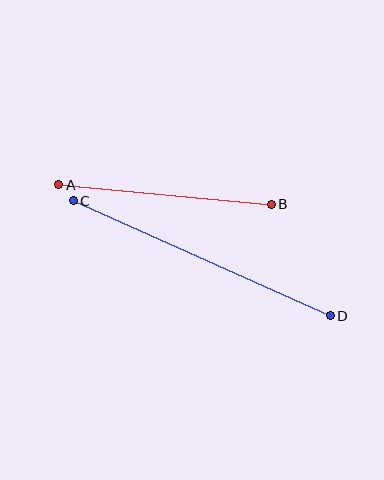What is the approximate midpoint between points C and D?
The midpoint is at approximately (202, 258) pixels.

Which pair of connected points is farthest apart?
Points C and D are farthest apart.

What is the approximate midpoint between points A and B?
The midpoint is at approximately (165, 195) pixels.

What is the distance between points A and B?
The distance is approximately 213 pixels.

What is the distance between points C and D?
The distance is approximately 281 pixels.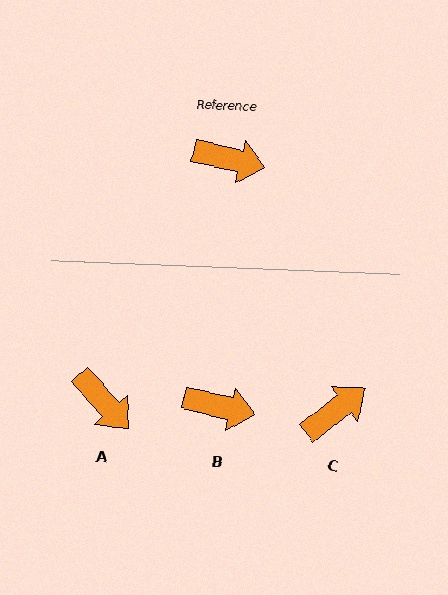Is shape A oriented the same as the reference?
No, it is off by about 35 degrees.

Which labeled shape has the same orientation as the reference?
B.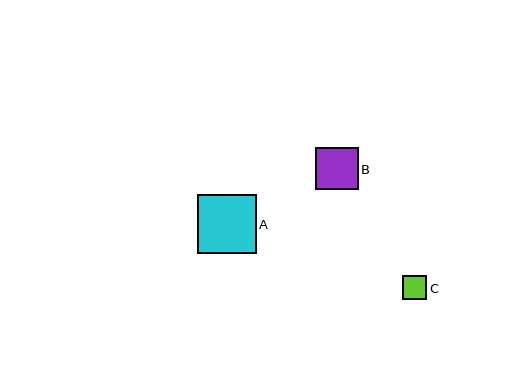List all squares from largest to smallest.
From largest to smallest: A, B, C.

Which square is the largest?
Square A is the largest with a size of approximately 58 pixels.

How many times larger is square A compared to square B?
Square A is approximately 1.4 times the size of square B.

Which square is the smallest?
Square C is the smallest with a size of approximately 24 pixels.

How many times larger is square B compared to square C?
Square B is approximately 1.8 times the size of square C.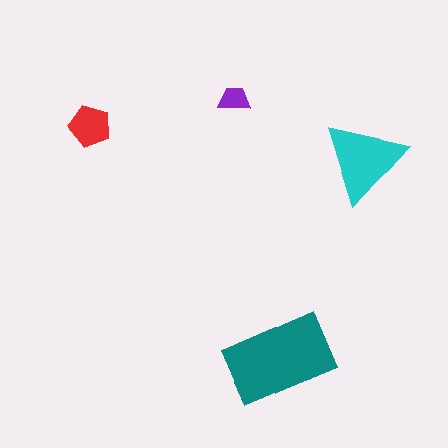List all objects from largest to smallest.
The teal rectangle, the cyan triangle, the red pentagon, the purple trapezoid.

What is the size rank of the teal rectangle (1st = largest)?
1st.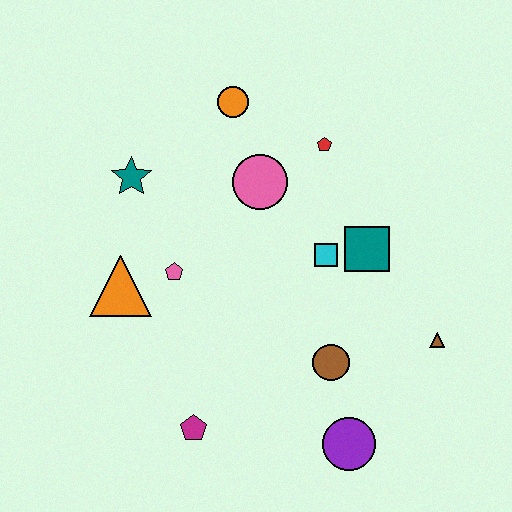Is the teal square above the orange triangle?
Yes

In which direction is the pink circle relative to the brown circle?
The pink circle is above the brown circle.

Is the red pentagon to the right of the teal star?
Yes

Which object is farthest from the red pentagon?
The magenta pentagon is farthest from the red pentagon.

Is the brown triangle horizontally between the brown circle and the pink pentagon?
No